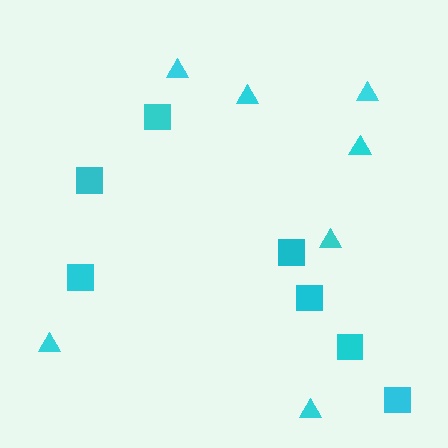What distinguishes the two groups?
There are 2 groups: one group of squares (7) and one group of triangles (7).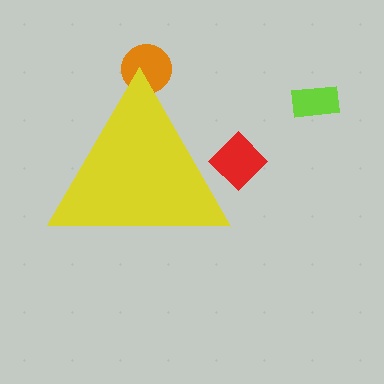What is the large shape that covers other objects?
A yellow triangle.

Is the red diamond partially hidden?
Yes, the red diamond is partially hidden behind the yellow triangle.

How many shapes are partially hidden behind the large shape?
2 shapes are partially hidden.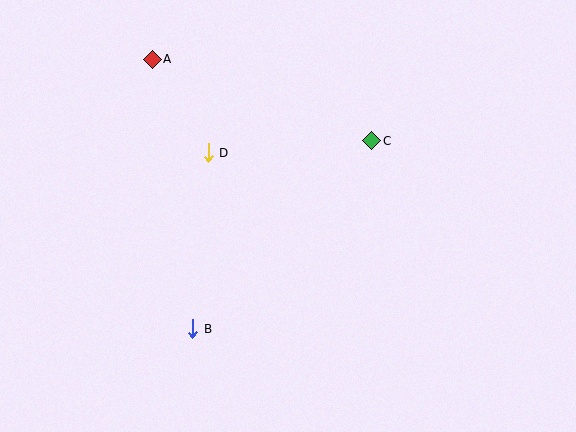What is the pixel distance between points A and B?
The distance between A and B is 272 pixels.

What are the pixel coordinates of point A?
Point A is at (152, 59).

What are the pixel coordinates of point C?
Point C is at (372, 141).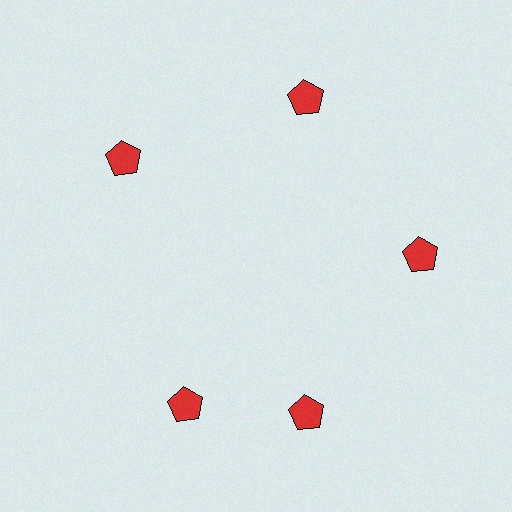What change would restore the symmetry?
The symmetry would be restored by rotating it back into even spacing with its neighbors so that all 5 pentagons sit at equal angles and equal distance from the center.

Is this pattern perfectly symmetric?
No. The 5 red pentagons are arranged in a ring, but one element near the 8 o'clock position is rotated out of alignment along the ring, breaking the 5-fold rotational symmetry.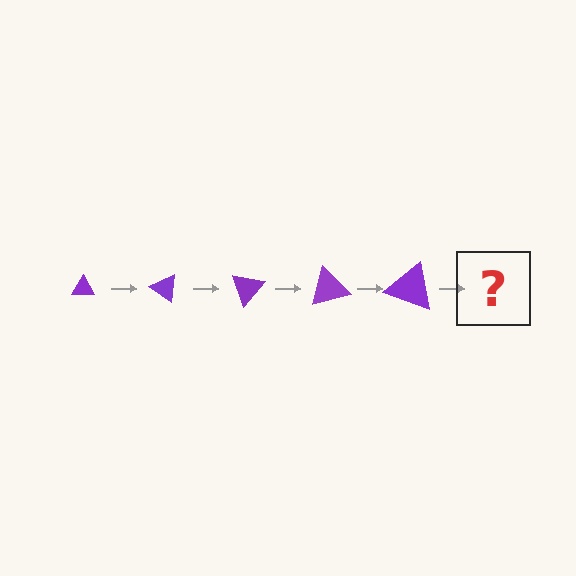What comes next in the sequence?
The next element should be a triangle, larger than the previous one and rotated 175 degrees from the start.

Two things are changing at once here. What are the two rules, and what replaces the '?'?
The two rules are that the triangle grows larger each step and it rotates 35 degrees each step. The '?' should be a triangle, larger than the previous one and rotated 175 degrees from the start.